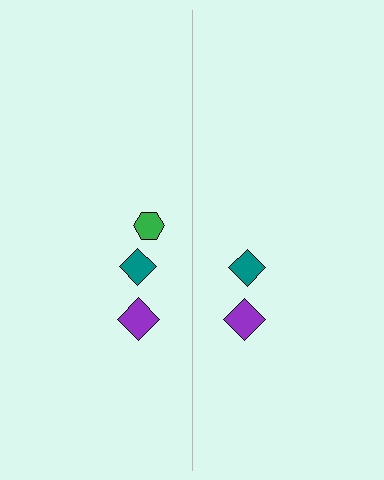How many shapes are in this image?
There are 5 shapes in this image.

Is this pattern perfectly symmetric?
No, the pattern is not perfectly symmetric. A green hexagon is missing from the right side.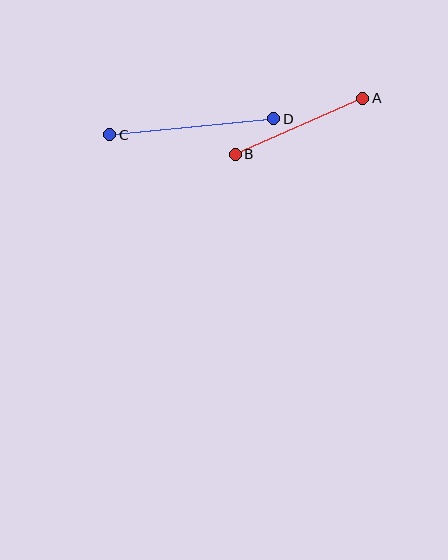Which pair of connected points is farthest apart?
Points C and D are farthest apart.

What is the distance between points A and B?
The distance is approximately 140 pixels.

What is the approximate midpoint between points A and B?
The midpoint is at approximately (299, 126) pixels.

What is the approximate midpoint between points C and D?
The midpoint is at approximately (192, 127) pixels.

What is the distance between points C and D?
The distance is approximately 165 pixels.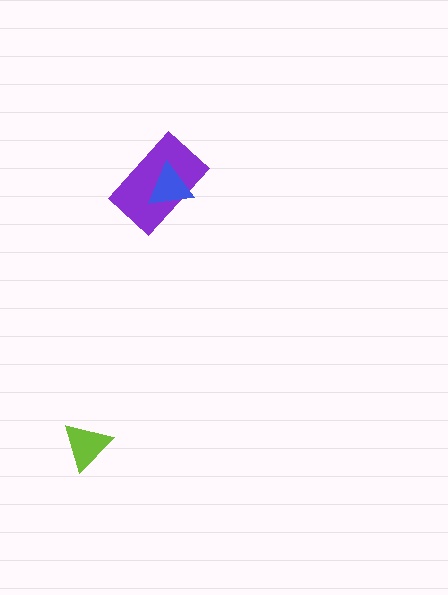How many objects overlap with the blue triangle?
1 object overlaps with the blue triangle.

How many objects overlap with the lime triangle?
0 objects overlap with the lime triangle.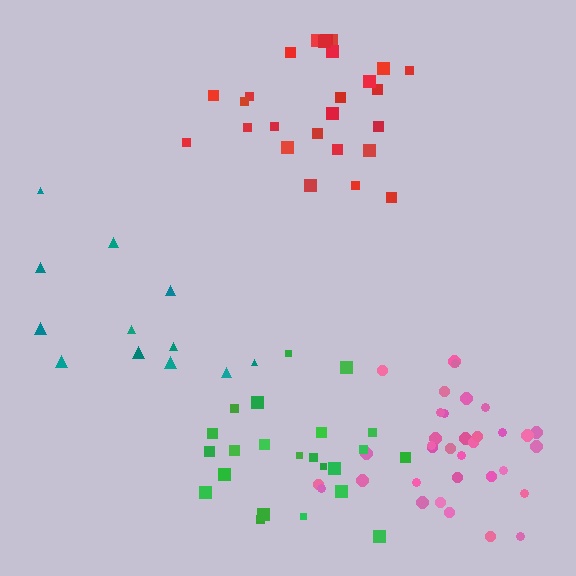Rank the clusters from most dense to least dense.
pink, green, red, teal.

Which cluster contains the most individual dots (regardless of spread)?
Pink (34).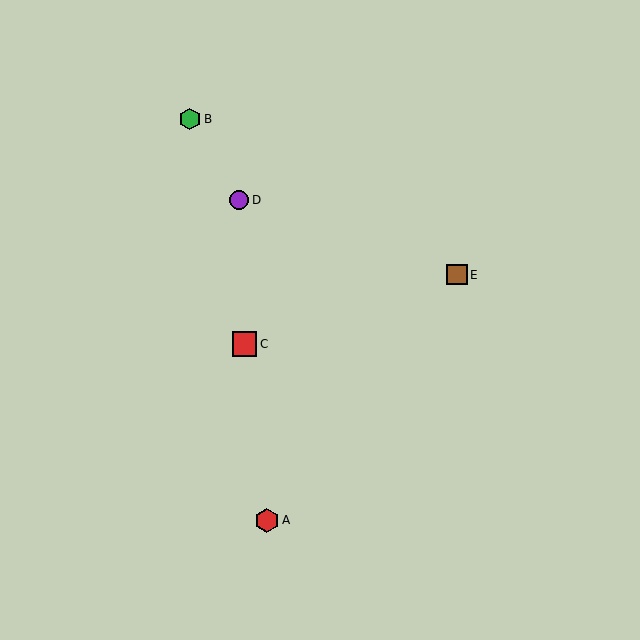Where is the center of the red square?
The center of the red square is at (244, 344).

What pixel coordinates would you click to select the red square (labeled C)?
Click at (244, 344) to select the red square C.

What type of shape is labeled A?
Shape A is a red hexagon.